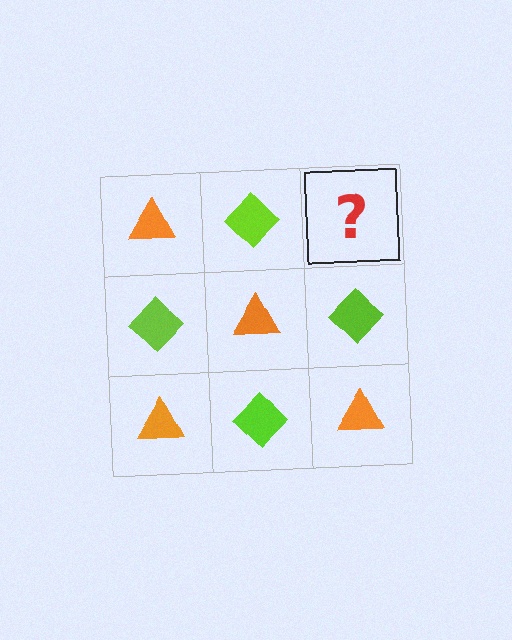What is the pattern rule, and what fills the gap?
The rule is that it alternates orange triangle and lime diamond in a checkerboard pattern. The gap should be filled with an orange triangle.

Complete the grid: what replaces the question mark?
The question mark should be replaced with an orange triangle.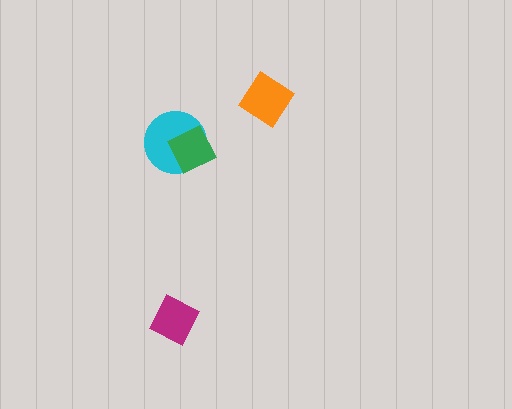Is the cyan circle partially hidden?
Yes, it is partially covered by another shape.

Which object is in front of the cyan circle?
The green diamond is in front of the cyan circle.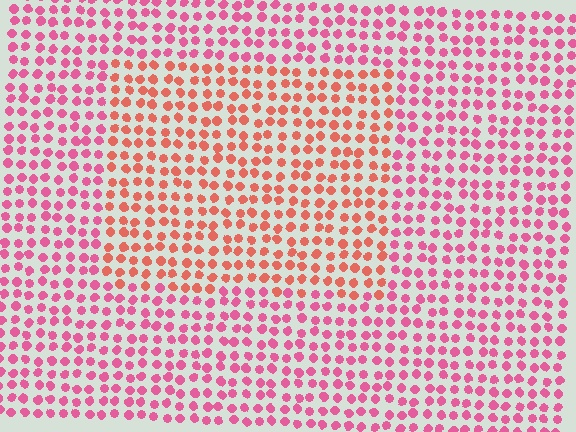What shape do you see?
I see a rectangle.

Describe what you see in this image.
The image is filled with small pink elements in a uniform arrangement. A rectangle-shaped region is visible where the elements are tinted to a slightly different hue, forming a subtle color boundary.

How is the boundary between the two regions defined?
The boundary is defined purely by a slight shift in hue (about 34 degrees). Spacing, size, and orientation are identical on both sides.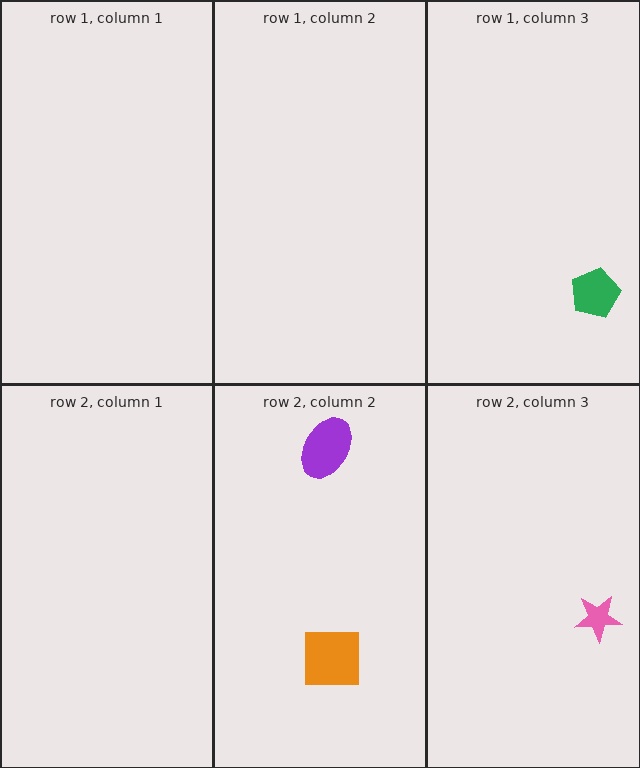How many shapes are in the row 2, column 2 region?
2.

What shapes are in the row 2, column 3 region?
The pink star.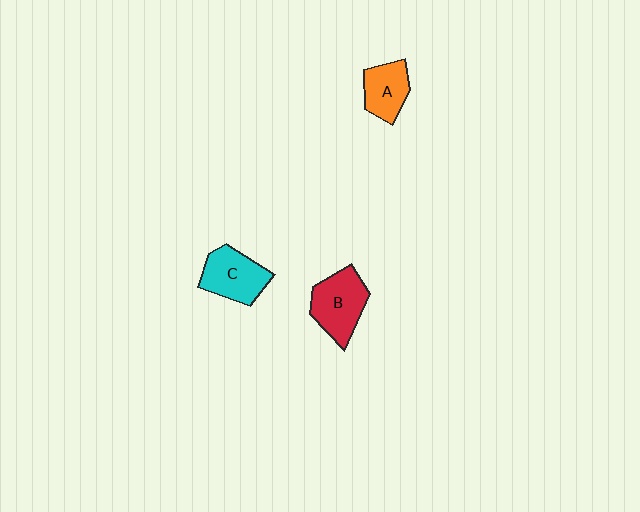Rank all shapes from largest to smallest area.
From largest to smallest: B (red), C (cyan), A (orange).